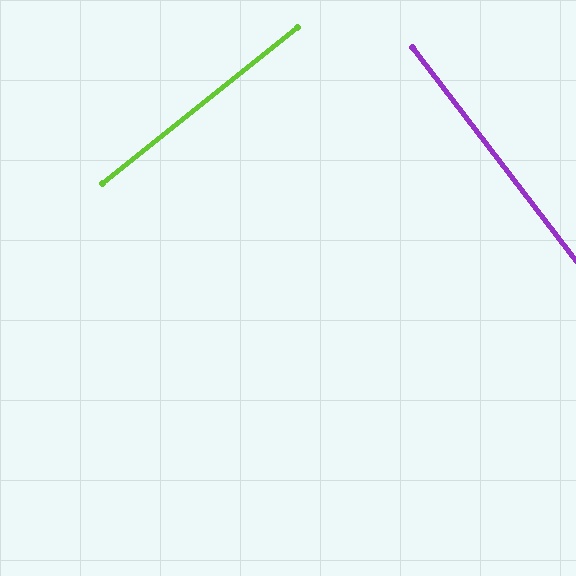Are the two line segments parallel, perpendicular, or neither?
Perpendicular — they meet at approximately 89°.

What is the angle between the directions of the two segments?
Approximately 89 degrees.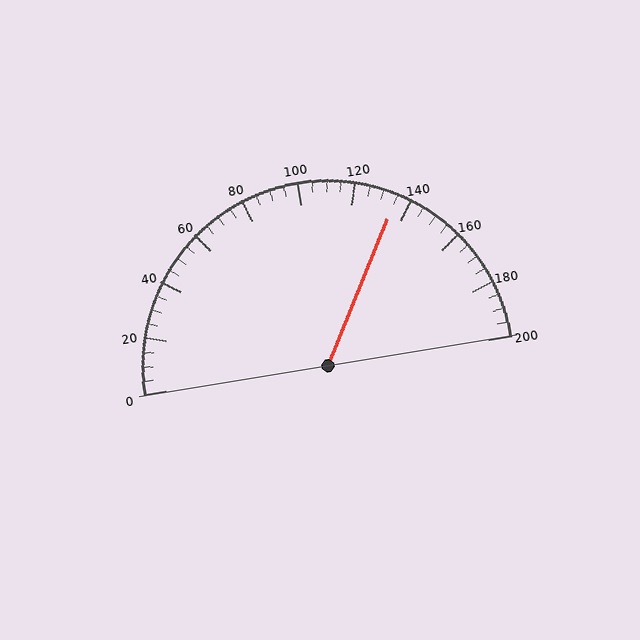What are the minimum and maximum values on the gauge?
The gauge ranges from 0 to 200.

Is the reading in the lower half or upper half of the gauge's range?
The reading is in the upper half of the range (0 to 200).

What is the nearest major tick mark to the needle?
The nearest major tick mark is 140.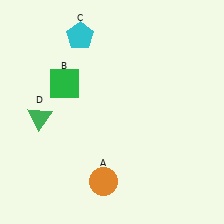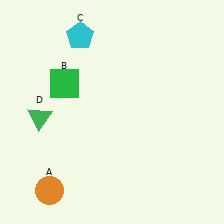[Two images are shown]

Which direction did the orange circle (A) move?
The orange circle (A) moved left.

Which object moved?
The orange circle (A) moved left.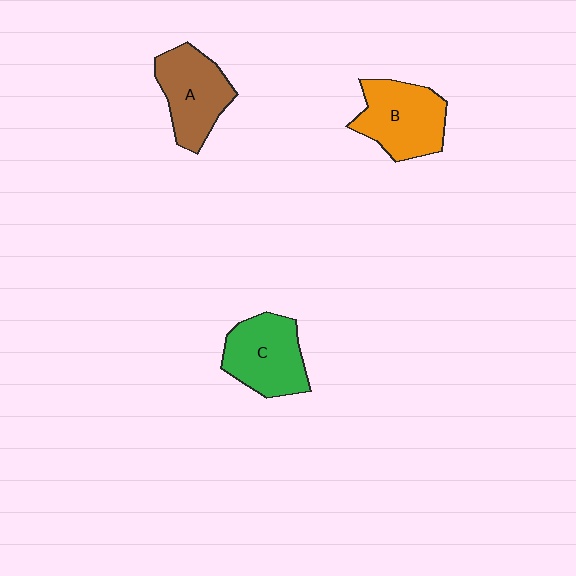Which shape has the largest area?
Shape B (orange).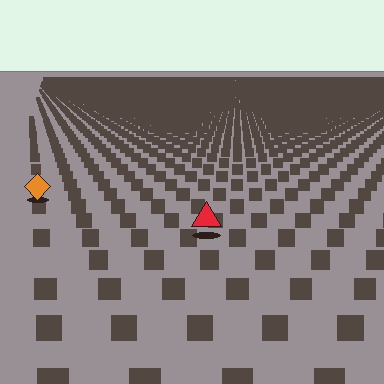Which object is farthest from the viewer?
The orange diamond is farthest from the viewer. It appears smaller and the ground texture around it is denser.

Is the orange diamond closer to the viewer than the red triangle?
No. The red triangle is closer — you can tell from the texture gradient: the ground texture is coarser near it.